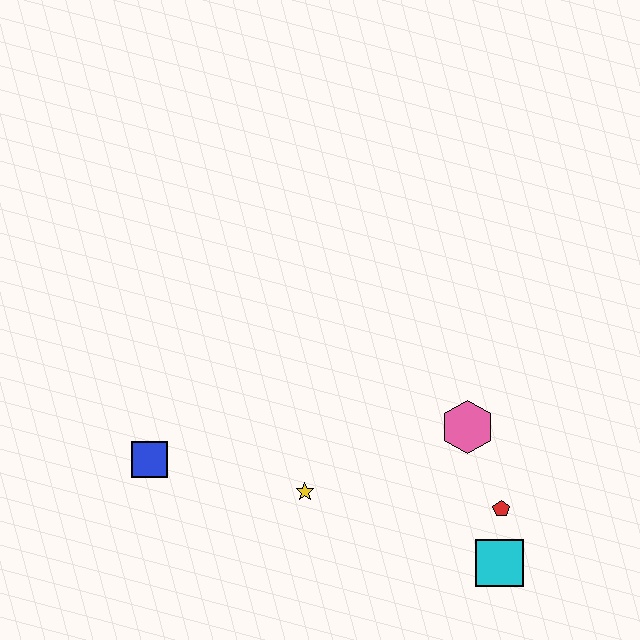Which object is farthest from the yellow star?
The cyan square is farthest from the yellow star.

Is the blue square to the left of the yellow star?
Yes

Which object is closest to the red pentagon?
The cyan square is closest to the red pentagon.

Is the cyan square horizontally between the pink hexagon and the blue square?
No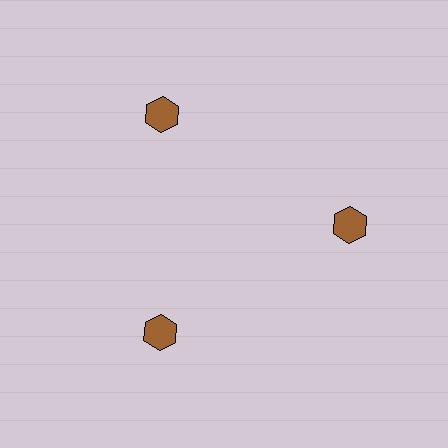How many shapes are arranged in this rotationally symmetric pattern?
There are 3 shapes, arranged in 3 groups of 1.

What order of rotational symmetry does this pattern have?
This pattern has 3-fold rotational symmetry.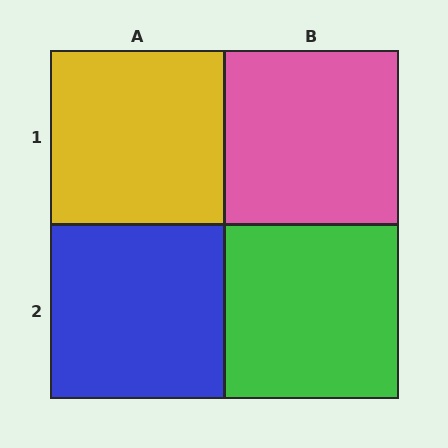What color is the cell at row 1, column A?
Yellow.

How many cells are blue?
1 cell is blue.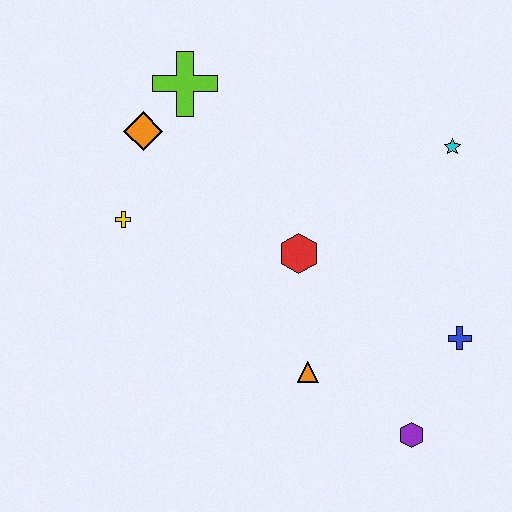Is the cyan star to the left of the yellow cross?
No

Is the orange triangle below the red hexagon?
Yes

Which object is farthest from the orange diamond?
The purple hexagon is farthest from the orange diamond.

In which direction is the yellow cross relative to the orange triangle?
The yellow cross is to the left of the orange triangle.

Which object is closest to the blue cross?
The purple hexagon is closest to the blue cross.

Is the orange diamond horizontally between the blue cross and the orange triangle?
No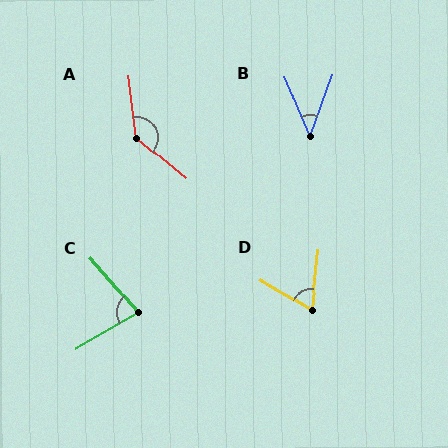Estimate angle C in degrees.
Approximately 80 degrees.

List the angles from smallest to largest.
B (43°), D (66°), C (80°), A (136°).